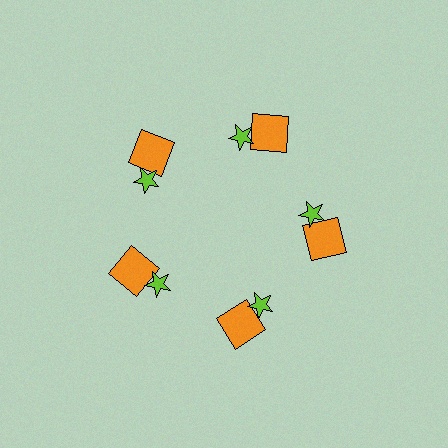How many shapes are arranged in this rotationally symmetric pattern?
There are 10 shapes, arranged in 5 groups of 2.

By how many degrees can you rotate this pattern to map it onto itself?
The pattern maps onto itself every 72 degrees of rotation.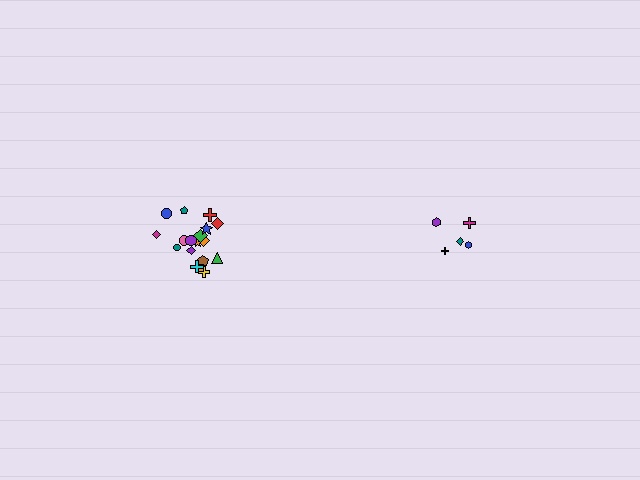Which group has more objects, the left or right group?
The left group.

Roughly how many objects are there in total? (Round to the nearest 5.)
Roughly 25 objects in total.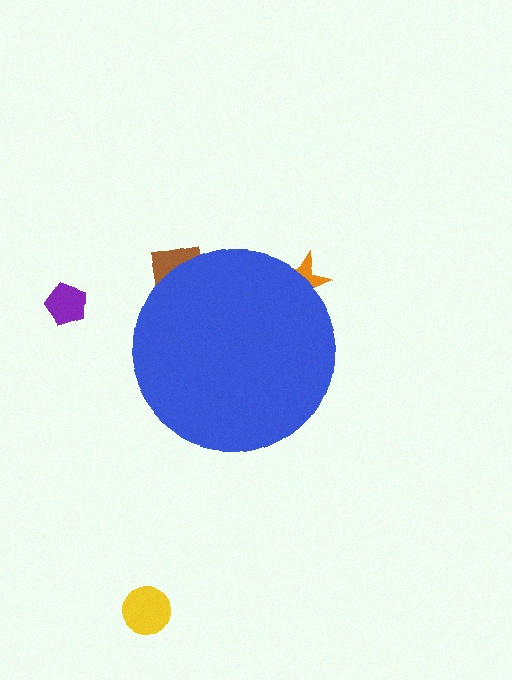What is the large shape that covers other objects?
A blue circle.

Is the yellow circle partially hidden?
No, the yellow circle is fully visible.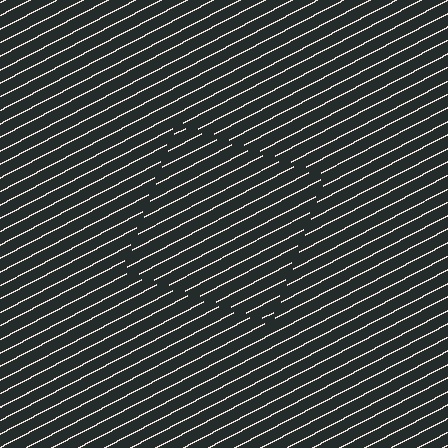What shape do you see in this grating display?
An illusory square. The interior of the shape contains the same grating, shifted by half a period — the contour is defined by the phase discontinuity where line-ends from the inner and outer gratings abut.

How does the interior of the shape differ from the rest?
The interior of the shape contains the same grating, shifted by half a period — the contour is defined by the phase discontinuity where line-ends from the inner and outer gratings abut.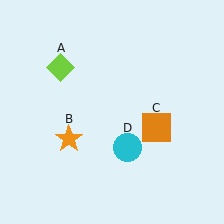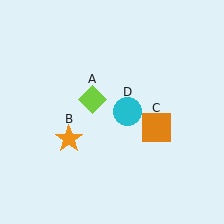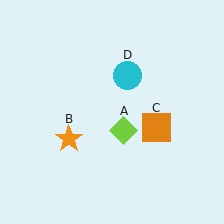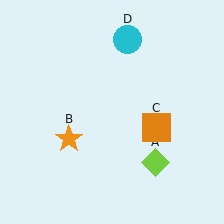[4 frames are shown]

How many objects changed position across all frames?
2 objects changed position: lime diamond (object A), cyan circle (object D).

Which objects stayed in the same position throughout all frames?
Orange star (object B) and orange square (object C) remained stationary.